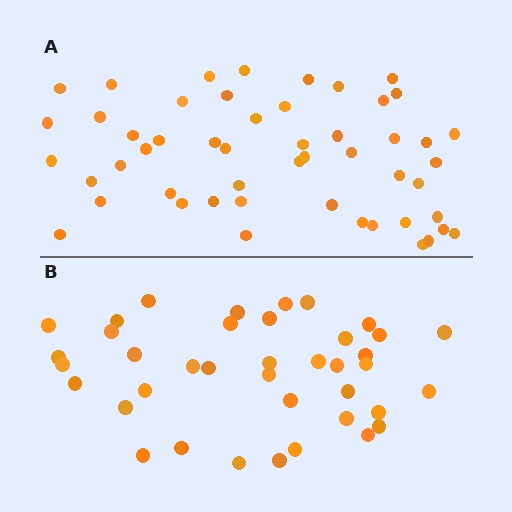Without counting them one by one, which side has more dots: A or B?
Region A (the top region) has more dots.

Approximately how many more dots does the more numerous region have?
Region A has roughly 12 or so more dots than region B.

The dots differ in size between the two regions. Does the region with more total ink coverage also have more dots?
No. Region B has more total ink coverage because its dots are larger, but region A actually contains more individual dots. Total area can be misleading — the number of items is what matters here.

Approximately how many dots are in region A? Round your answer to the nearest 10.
About 50 dots. (The exact count is 51, which rounds to 50.)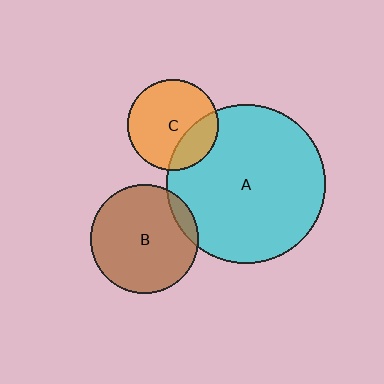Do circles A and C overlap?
Yes.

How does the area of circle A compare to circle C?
Approximately 3.1 times.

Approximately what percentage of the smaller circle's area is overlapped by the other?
Approximately 25%.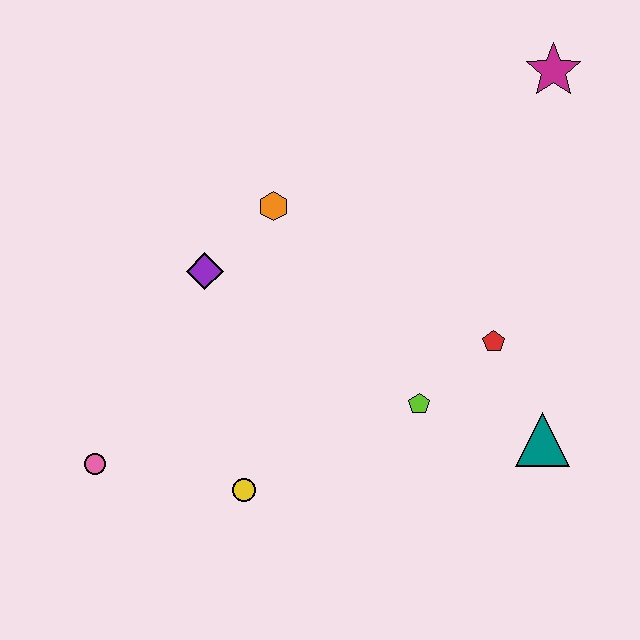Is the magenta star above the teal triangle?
Yes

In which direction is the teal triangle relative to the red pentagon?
The teal triangle is below the red pentagon.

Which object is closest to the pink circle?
The yellow circle is closest to the pink circle.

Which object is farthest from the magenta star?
The pink circle is farthest from the magenta star.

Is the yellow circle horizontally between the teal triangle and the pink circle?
Yes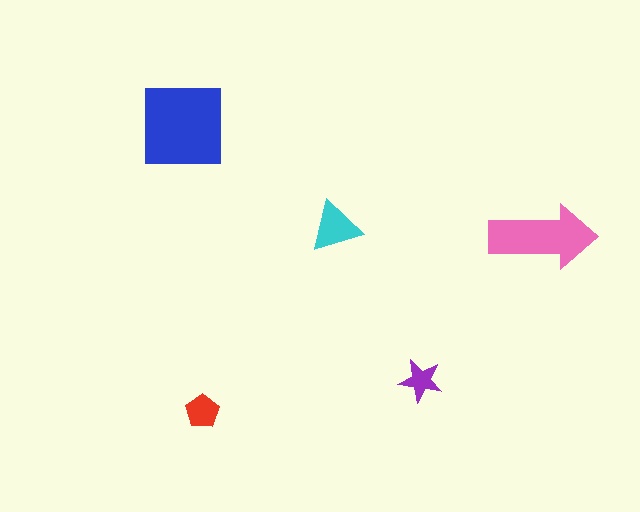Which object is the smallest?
The purple star.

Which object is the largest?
The blue square.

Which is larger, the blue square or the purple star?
The blue square.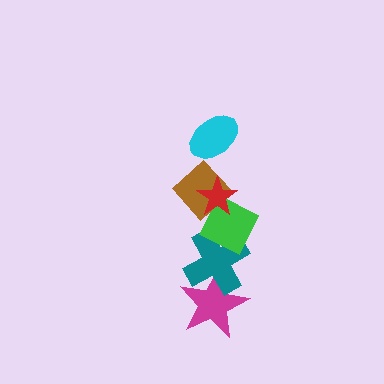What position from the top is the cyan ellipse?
The cyan ellipse is 1st from the top.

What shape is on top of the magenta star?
The teal cross is on top of the magenta star.